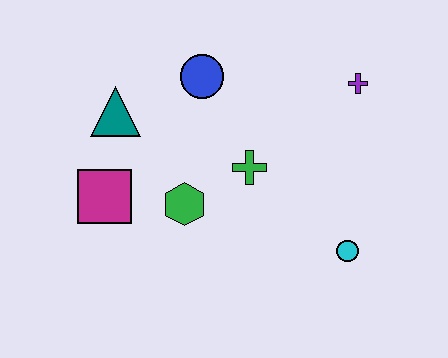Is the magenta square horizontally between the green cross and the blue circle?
No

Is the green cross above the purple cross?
No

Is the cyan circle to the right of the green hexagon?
Yes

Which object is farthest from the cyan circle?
The teal triangle is farthest from the cyan circle.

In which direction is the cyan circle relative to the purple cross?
The cyan circle is below the purple cross.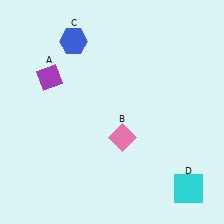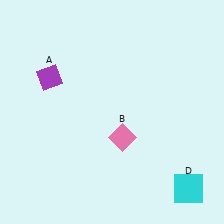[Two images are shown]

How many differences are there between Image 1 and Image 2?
There is 1 difference between the two images.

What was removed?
The blue hexagon (C) was removed in Image 2.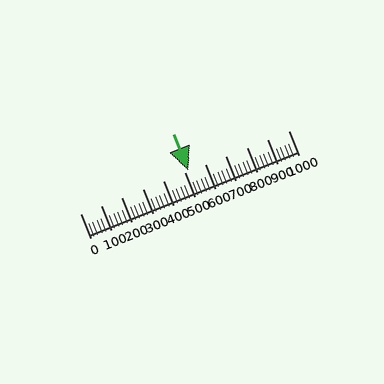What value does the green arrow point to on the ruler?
The green arrow points to approximately 520.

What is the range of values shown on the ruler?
The ruler shows values from 0 to 1000.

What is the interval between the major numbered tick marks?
The major tick marks are spaced 100 units apart.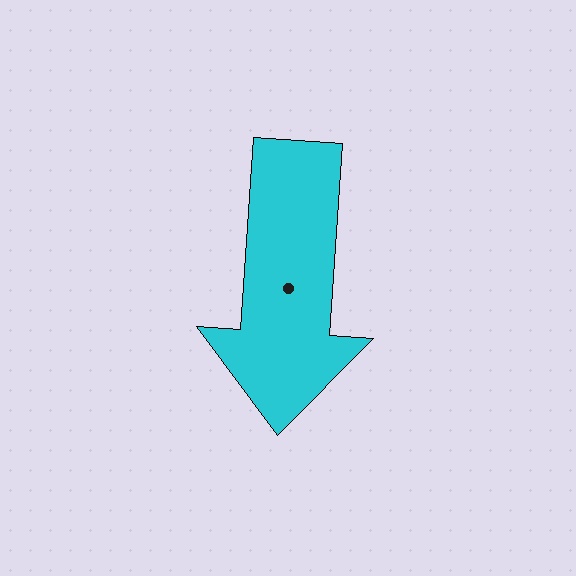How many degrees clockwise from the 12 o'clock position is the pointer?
Approximately 184 degrees.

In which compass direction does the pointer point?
South.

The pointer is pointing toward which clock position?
Roughly 6 o'clock.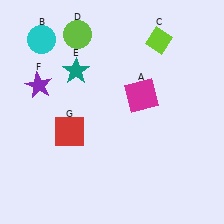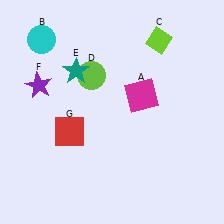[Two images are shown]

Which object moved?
The lime circle (D) moved down.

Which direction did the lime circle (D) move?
The lime circle (D) moved down.